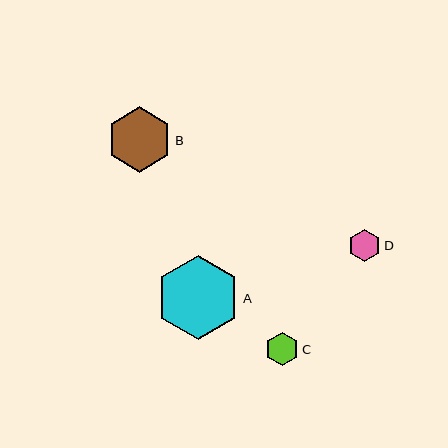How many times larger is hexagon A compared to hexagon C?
Hexagon A is approximately 2.5 times the size of hexagon C.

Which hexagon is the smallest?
Hexagon D is the smallest with a size of approximately 32 pixels.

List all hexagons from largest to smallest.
From largest to smallest: A, B, C, D.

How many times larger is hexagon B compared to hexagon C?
Hexagon B is approximately 1.9 times the size of hexagon C.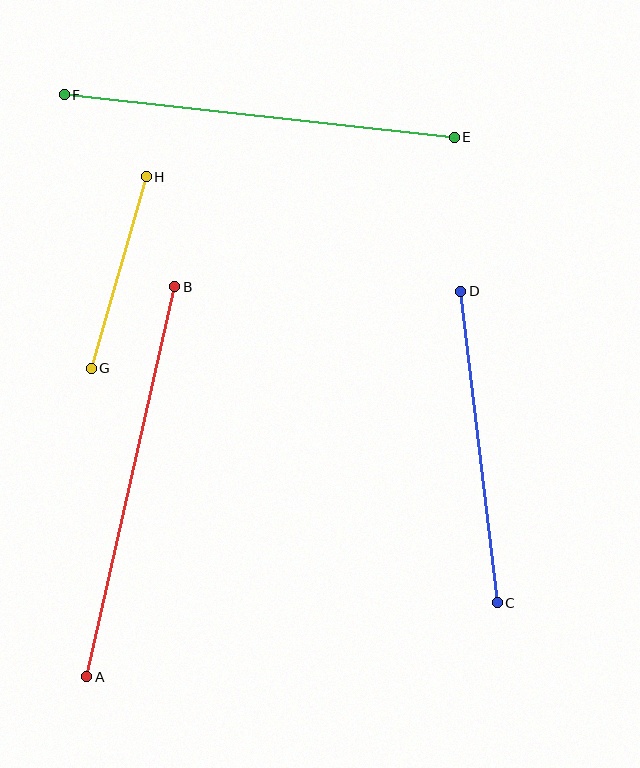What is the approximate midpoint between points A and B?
The midpoint is at approximately (131, 482) pixels.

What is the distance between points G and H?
The distance is approximately 200 pixels.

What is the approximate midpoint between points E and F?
The midpoint is at approximately (259, 116) pixels.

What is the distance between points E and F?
The distance is approximately 392 pixels.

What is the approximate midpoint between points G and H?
The midpoint is at approximately (119, 272) pixels.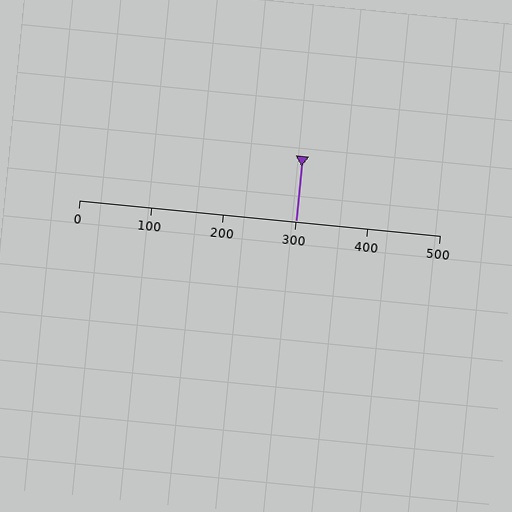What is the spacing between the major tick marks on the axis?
The major ticks are spaced 100 apart.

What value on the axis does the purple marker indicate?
The marker indicates approximately 300.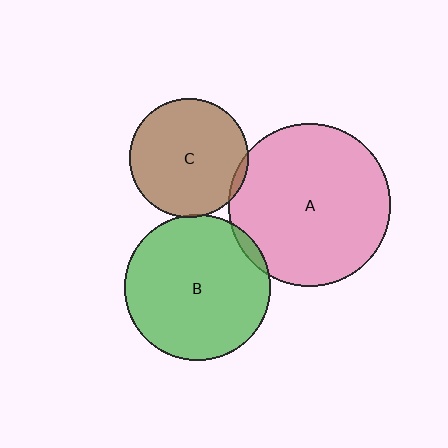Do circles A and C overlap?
Yes.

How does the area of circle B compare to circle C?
Approximately 1.5 times.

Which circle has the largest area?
Circle A (pink).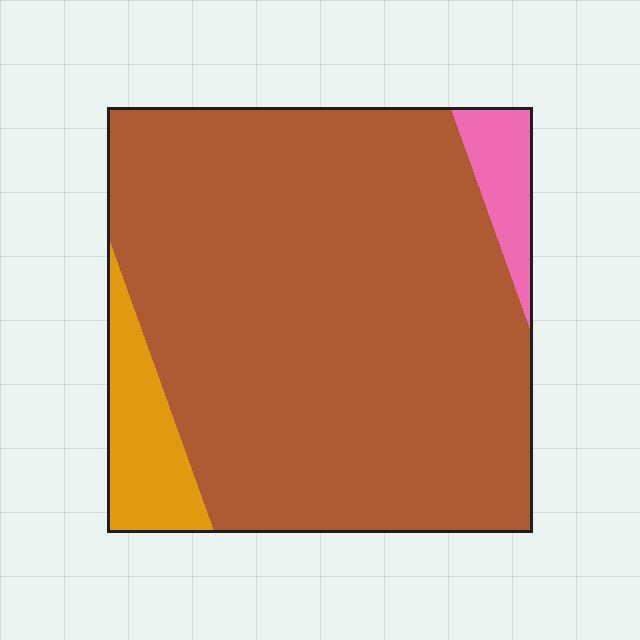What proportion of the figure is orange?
Orange covers around 10% of the figure.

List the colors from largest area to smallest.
From largest to smallest: brown, orange, pink.